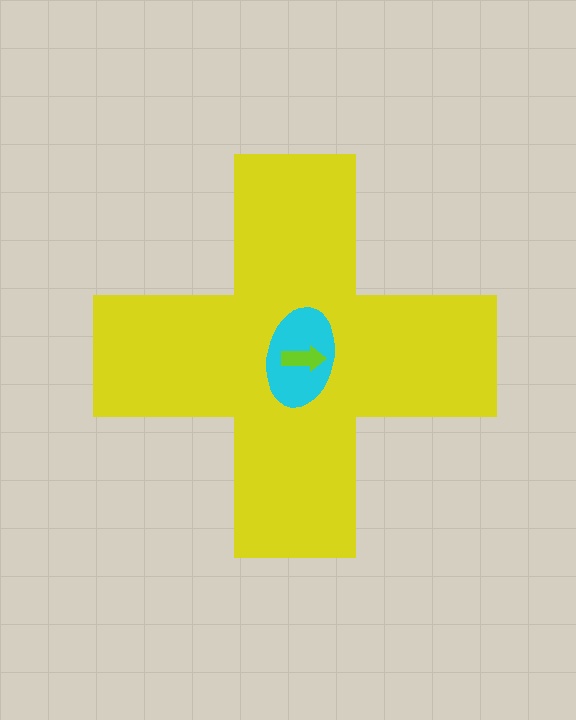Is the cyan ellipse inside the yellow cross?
Yes.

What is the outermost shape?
The yellow cross.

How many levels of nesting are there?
3.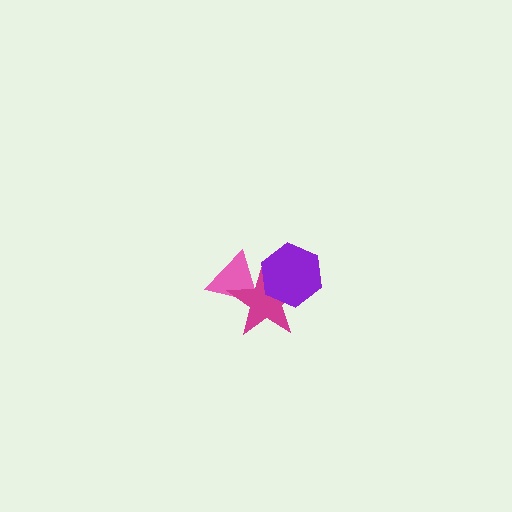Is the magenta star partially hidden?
Yes, it is partially covered by another shape.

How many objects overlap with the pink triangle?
2 objects overlap with the pink triangle.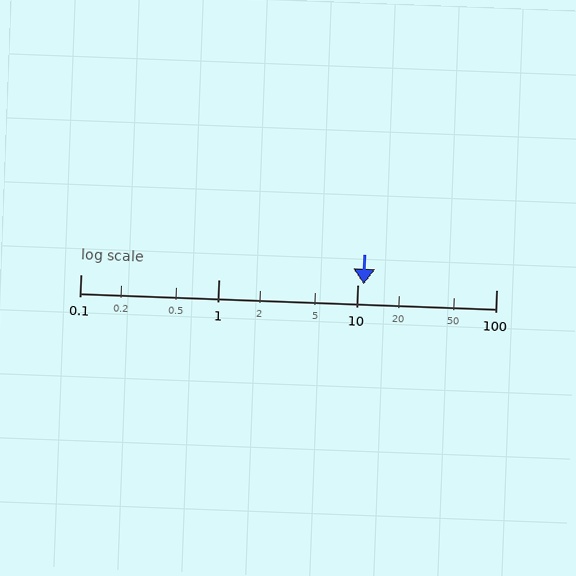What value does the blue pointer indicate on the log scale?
The pointer indicates approximately 11.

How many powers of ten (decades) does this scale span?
The scale spans 3 decades, from 0.1 to 100.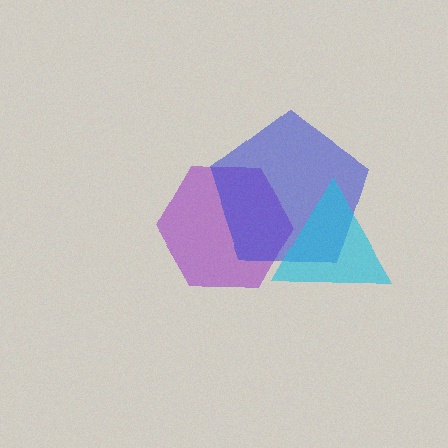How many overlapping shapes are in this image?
There are 3 overlapping shapes in the image.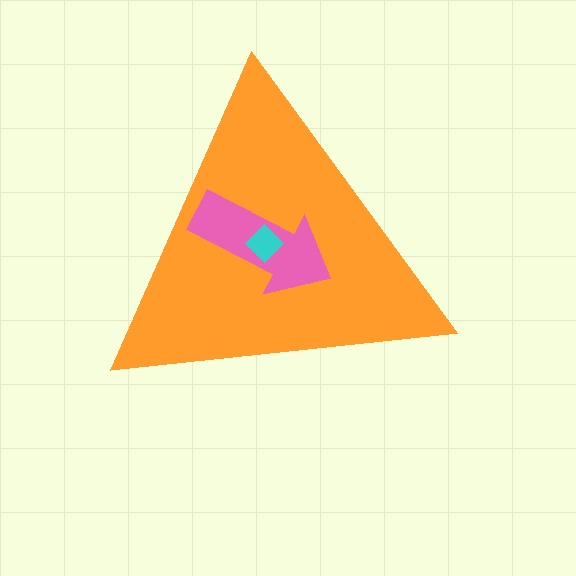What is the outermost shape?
The orange triangle.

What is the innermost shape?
The cyan diamond.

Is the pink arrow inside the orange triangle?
Yes.